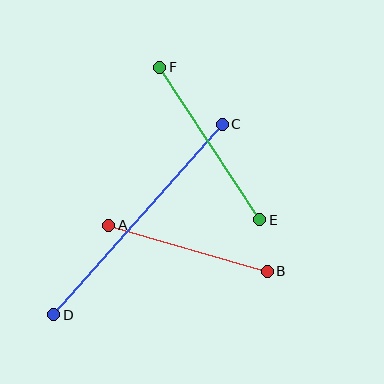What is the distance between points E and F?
The distance is approximately 182 pixels.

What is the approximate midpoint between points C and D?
The midpoint is at approximately (138, 220) pixels.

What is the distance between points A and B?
The distance is approximately 165 pixels.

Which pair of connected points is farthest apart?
Points C and D are farthest apart.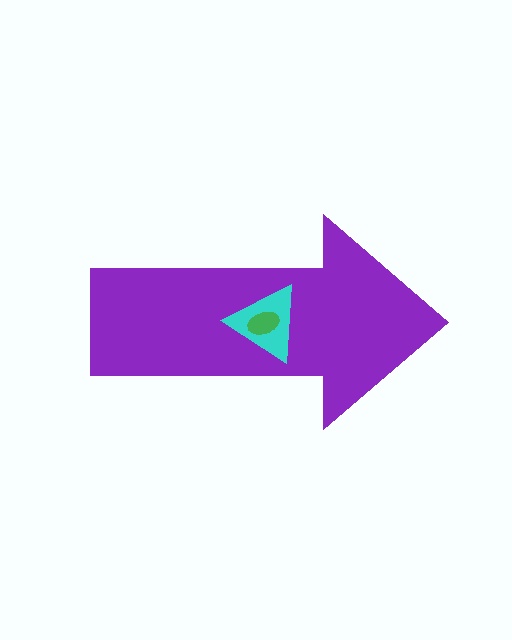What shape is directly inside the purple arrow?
The cyan triangle.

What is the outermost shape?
The purple arrow.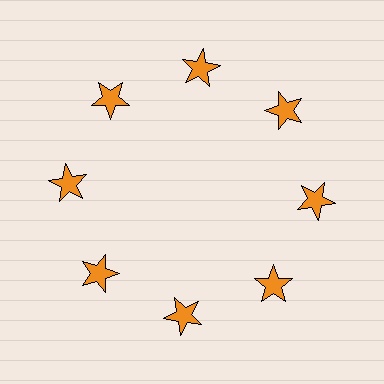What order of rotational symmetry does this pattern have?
This pattern has 8-fold rotational symmetry.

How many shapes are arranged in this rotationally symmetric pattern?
There are 8 shapes, arranged in 8 groups of 1.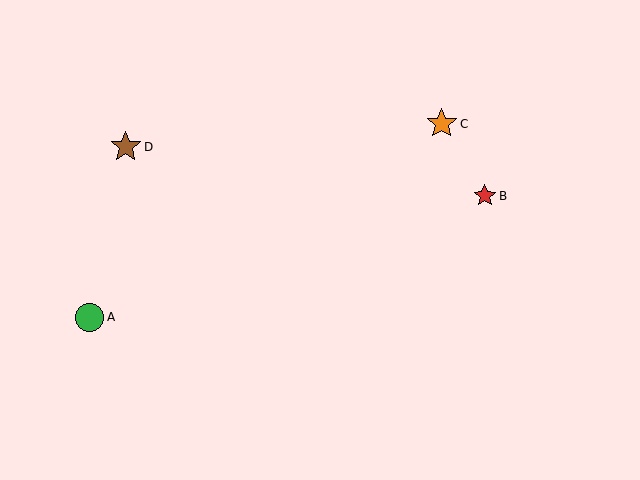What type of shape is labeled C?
Shape C is an orange star.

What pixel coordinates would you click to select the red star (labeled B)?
Click at (485, 196) to select the red star B.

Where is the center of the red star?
The center of the red star is at (485, 196).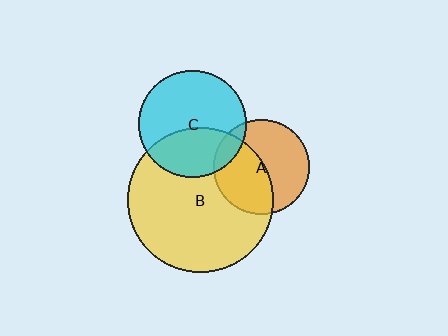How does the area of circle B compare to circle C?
Approximately 1.8 times.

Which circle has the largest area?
Circle B (yellow).